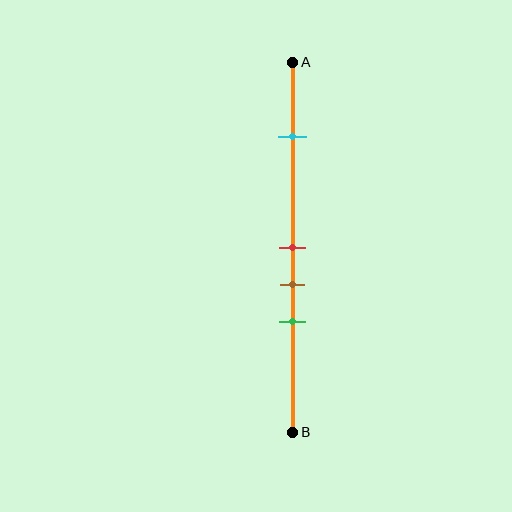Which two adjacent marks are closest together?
The red and brown marks are the closest adjacent pair.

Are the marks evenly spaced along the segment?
No, the marks are not evenly spaced.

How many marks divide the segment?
There are 4 marks dividing the segment.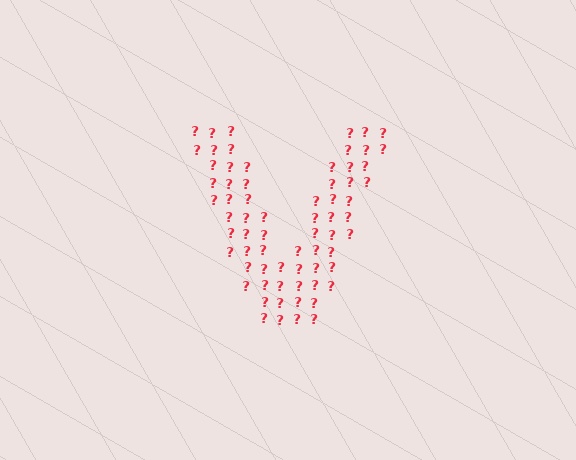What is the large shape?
The large shape is the letter V.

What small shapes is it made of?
It is made of small question marks.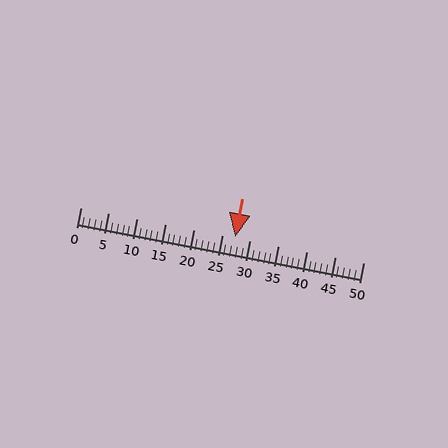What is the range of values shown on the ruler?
The ruler shows values from 0 to 50.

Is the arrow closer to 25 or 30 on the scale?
The arrow is closer to 25.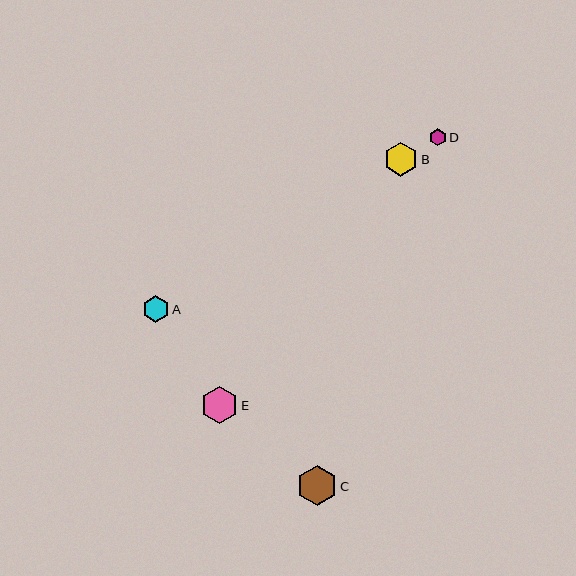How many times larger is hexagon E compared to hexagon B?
Hexagon E is approximately 1.1 times the size of hexagon B.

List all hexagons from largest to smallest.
From largest to smallest: C, E, B, A, D.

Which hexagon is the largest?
Hexagon C is the largest with a size of approximately 40 pixels.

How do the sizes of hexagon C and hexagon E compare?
Hexagon C and hexagon E are approximately the same size.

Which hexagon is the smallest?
Hexagon D is the smallest with a size of approximately 17 pixels.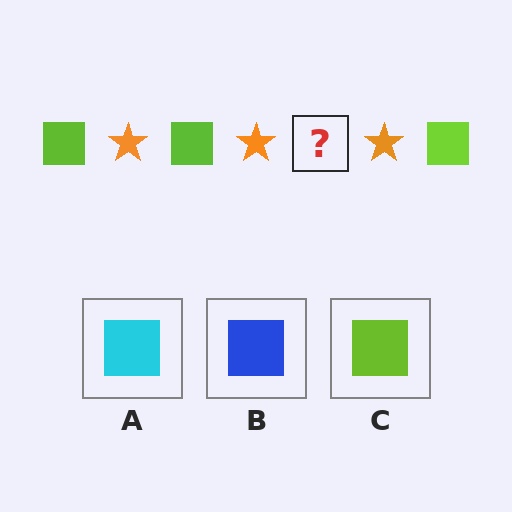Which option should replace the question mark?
Option C.